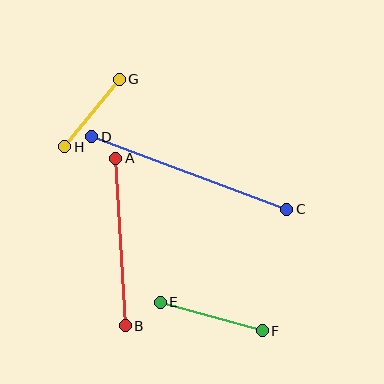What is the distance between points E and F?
The distance is approximately 106 pixels.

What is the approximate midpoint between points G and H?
The midpoint is at approximately (92, 113) pixels.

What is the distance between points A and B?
The distance is approximately 168 pixels.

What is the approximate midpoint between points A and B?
The midpoint is at approximately (120, 242) pixels.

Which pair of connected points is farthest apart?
Points C and D are farthest apart.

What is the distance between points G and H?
The distance is approximately 87 pixels.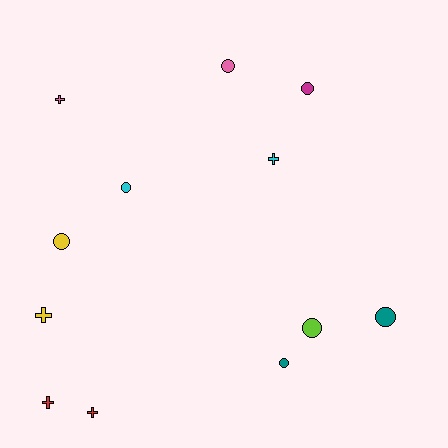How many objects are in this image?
There are 12 objects.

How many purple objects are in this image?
There are no purple objects.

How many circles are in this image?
There are 7 circles.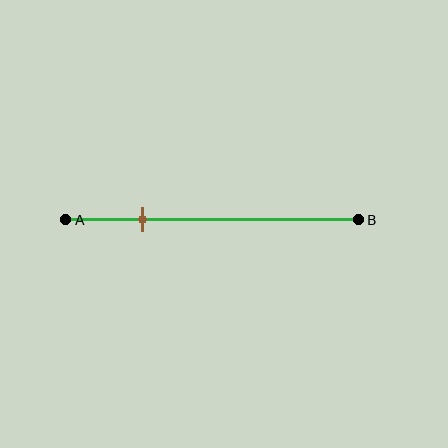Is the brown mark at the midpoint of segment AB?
No, the mark is at about 25% from A, not at the 50% midpoint.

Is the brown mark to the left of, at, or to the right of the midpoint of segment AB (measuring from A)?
The brown mark is to the left of the midpoint of segment AB.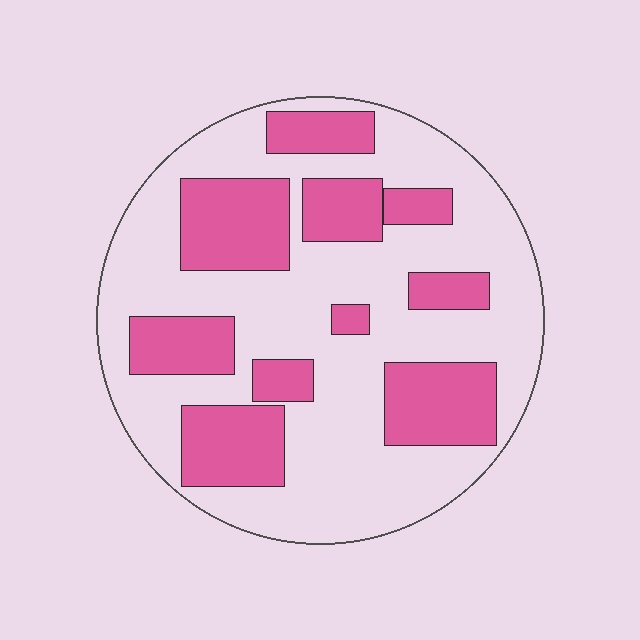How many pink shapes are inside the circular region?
10.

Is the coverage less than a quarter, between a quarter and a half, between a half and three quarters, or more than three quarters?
Between a quarter and a half.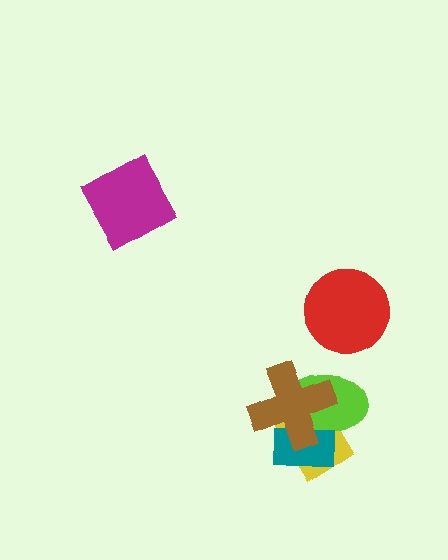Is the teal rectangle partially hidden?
Yes, it is partially covered by another shape.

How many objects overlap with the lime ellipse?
3 objects overlap with the lime ellipse.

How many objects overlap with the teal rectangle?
3 objects overlap with the teal rectangle.